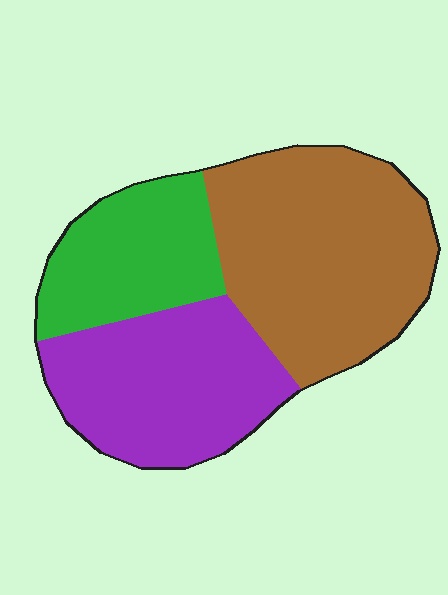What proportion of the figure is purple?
Purple takes up about one third (1/3) of the figure.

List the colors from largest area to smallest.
From largest to smallest: brown, purple, green.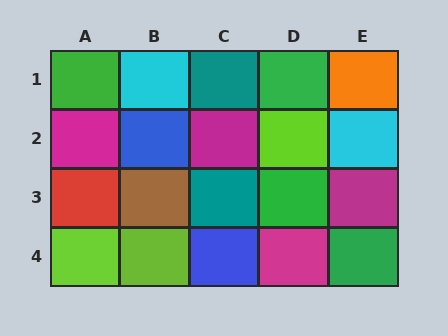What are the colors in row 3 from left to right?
Red, brown, teal, green, magenta.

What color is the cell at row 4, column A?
Lime.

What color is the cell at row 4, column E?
Green.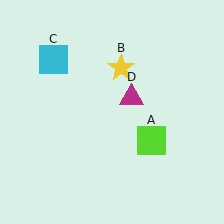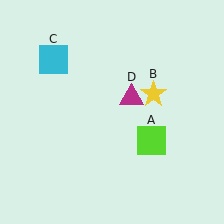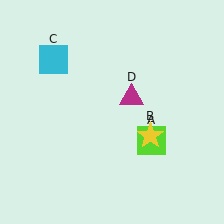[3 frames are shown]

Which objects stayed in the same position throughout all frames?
Lime square (object A) and cyan square (object C) and magenta triangle (object D) remained stationary.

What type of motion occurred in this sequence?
The yellow star (object B) rotated clockwise around the center of the scene.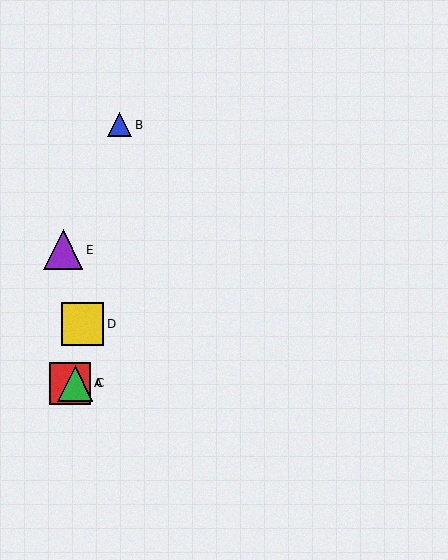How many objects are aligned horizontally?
2 objects (A, C) are aligned horizontally.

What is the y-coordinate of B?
Object B is at y≈125.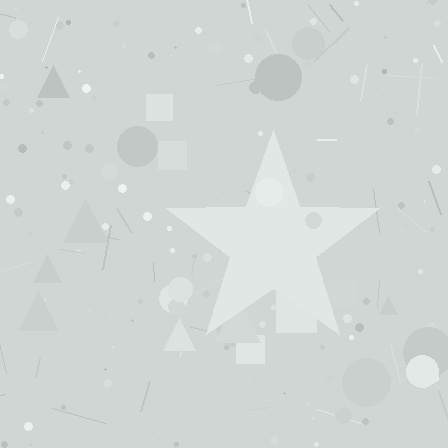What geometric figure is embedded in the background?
A star is embedded in the background.